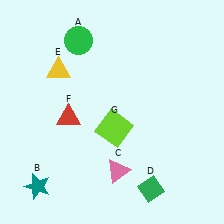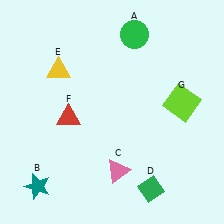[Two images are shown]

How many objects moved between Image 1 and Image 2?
2 objects moved between the two images.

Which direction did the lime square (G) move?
The lime square (G) moved right.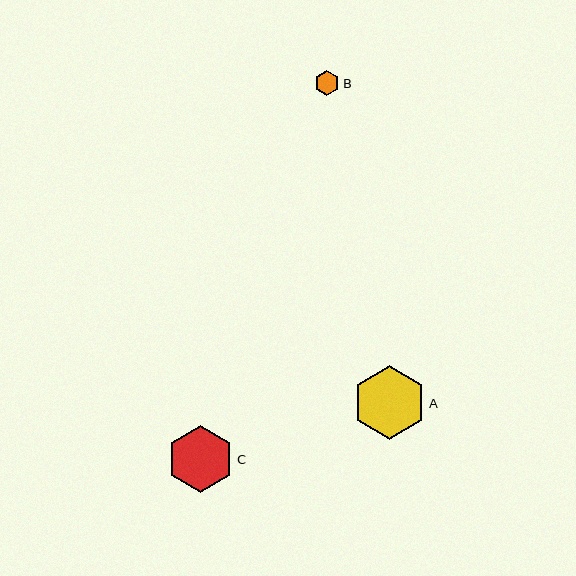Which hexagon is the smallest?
Hexagon B is the smallest with a size of approximately 25 pixels.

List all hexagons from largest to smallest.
From largest to smallest: A, C, B.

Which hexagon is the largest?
Hexagon A is the largest with a size of approximately 73 pixels.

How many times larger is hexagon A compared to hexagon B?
Hexagon A is approximately 2.9 times the size of hexagon B.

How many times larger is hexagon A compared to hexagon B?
Hexagon A is approximately 2.9 times the size of hexagon B.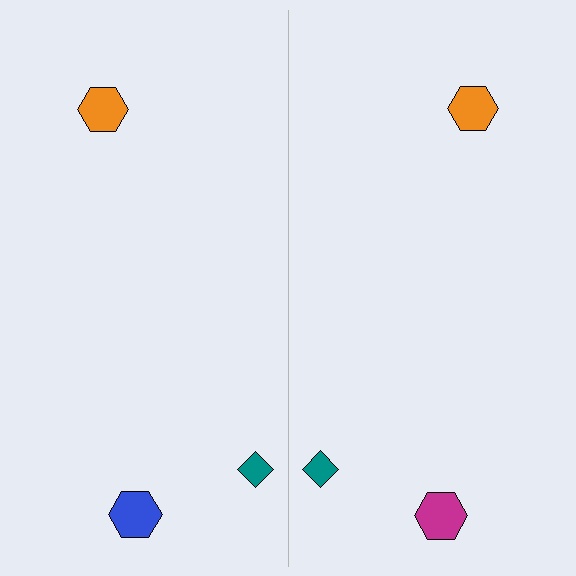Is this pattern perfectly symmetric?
No, the pattern is not perfectly symmetric. The magenta hexagon on the right side breaks the symmetry — its mirror counterpart is blue.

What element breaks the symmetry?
The magenta hexagon on the right side breaks the symmetry — its mirror counterpart is blue.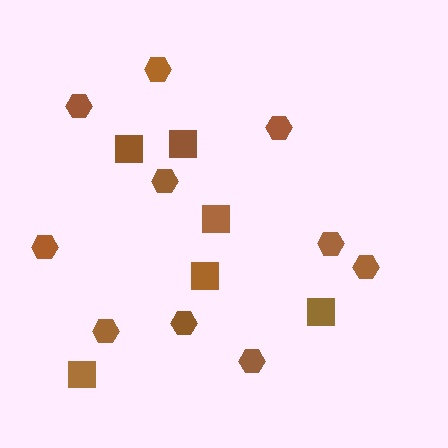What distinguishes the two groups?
There are 2 groups: one group of squares (6) and one group of hexagons (10).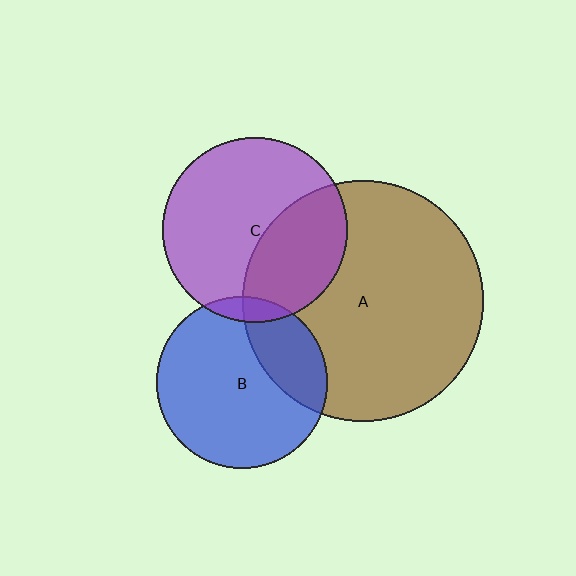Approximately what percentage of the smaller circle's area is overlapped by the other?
Approximately 5%.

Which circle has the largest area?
Circle A (brown).